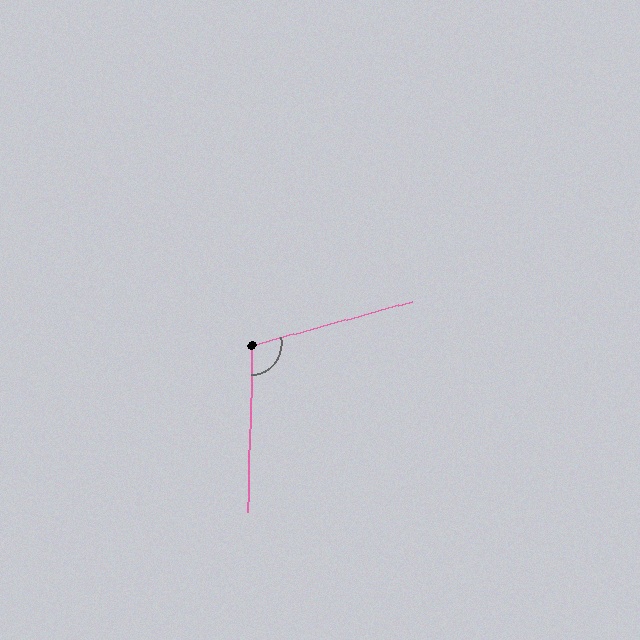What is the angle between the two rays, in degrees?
Approximately 106 degrees.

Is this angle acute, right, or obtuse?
It is obtuse.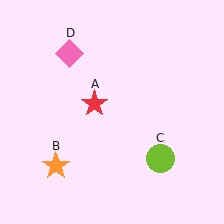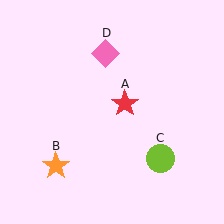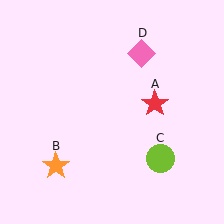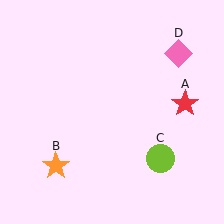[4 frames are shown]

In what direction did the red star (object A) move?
The red star (object A) moved right.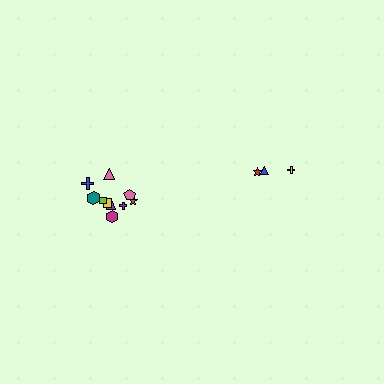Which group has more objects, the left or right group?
The left group.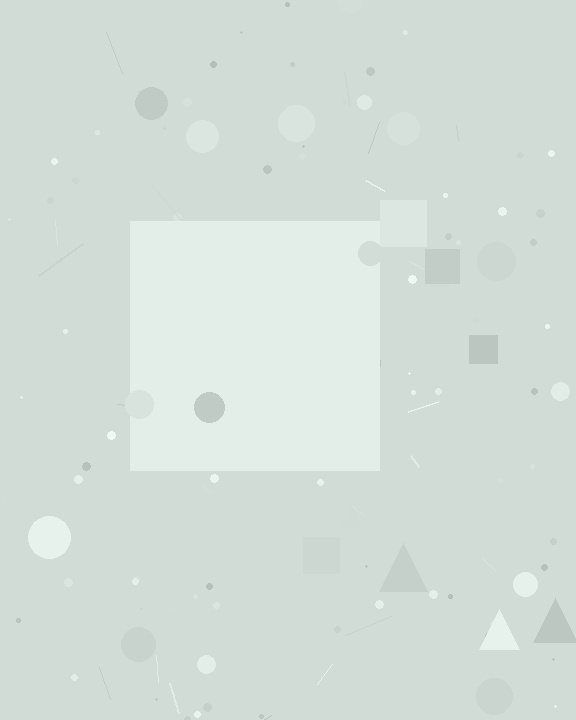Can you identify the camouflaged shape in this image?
The camouflaged shape is a square.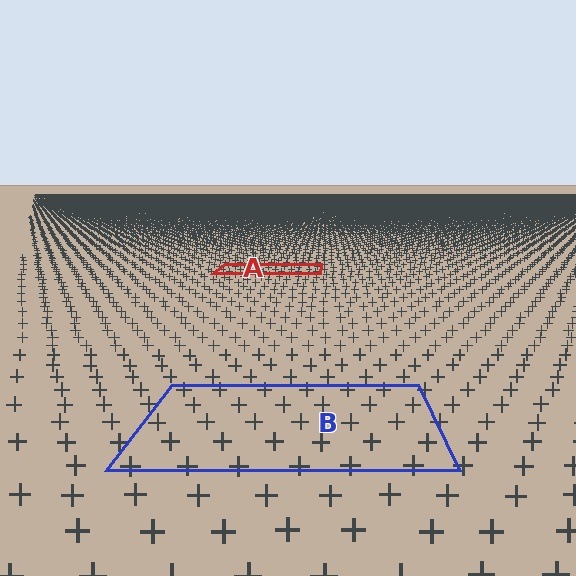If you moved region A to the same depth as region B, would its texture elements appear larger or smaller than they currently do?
They would appear larger. At a closer depth, the same texture elements are projected at a bigger on-screen size.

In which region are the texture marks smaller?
The texture marks are smaller in region A, because it is farther away.